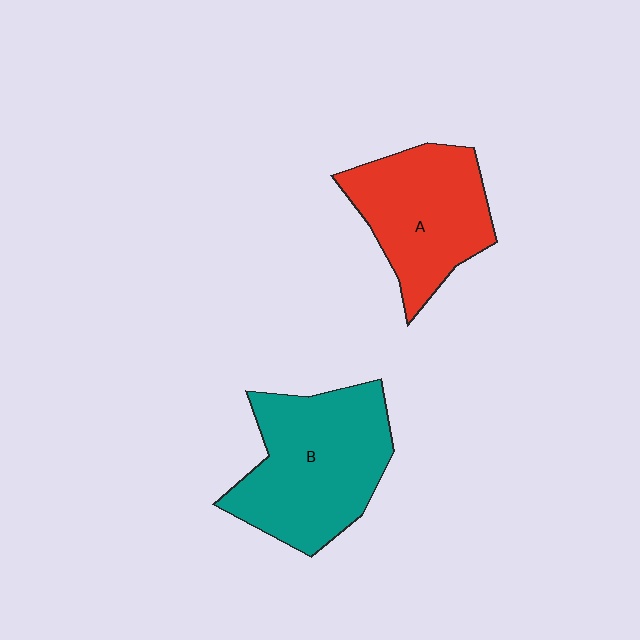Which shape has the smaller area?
Shape A (red).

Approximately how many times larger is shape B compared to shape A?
Approximately 1.2 times.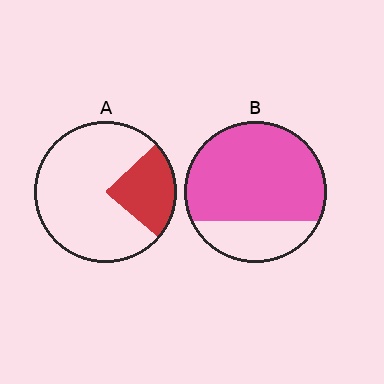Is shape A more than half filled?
No.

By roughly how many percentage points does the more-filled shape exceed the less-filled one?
By roughly 50 percentage points (B over A).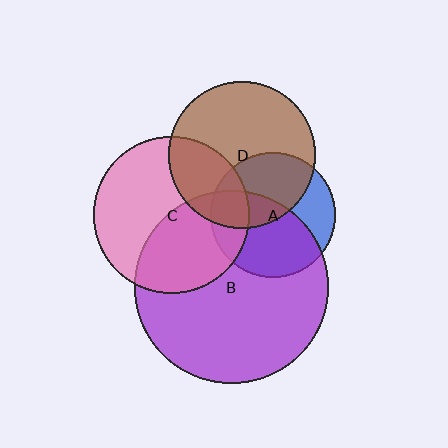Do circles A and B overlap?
Yes.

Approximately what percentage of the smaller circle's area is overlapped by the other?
Approximately 55%.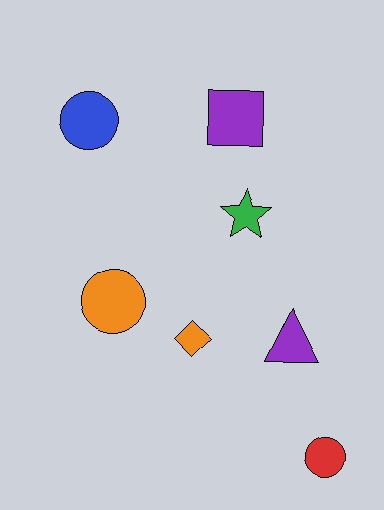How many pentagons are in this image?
There are no pentagons.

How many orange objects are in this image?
There are 2 orange objects.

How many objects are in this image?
There are 7 objects.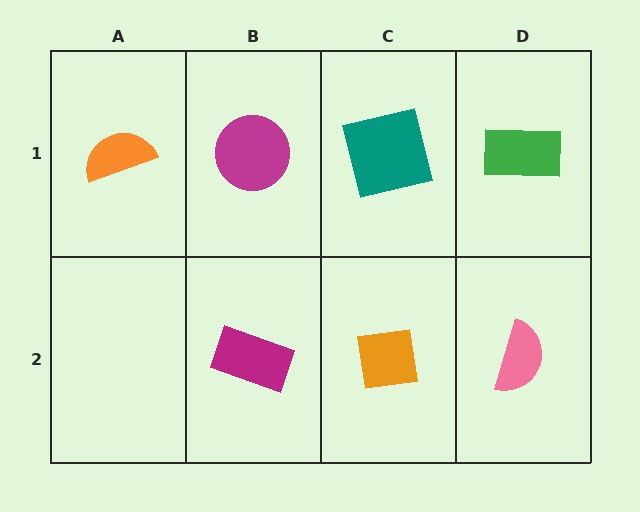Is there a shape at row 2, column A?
No, that cell is empty.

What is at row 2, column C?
An orange square.